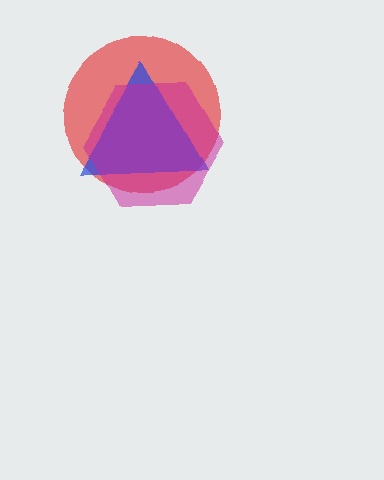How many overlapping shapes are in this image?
There are 3 overlapping shapes in the image.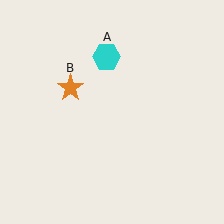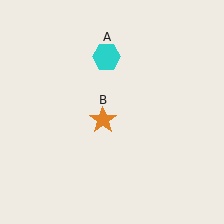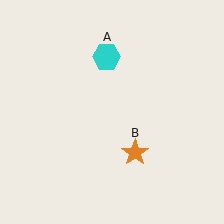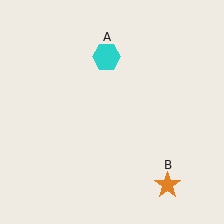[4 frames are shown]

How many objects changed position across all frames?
1 object changed position: orange star (object B).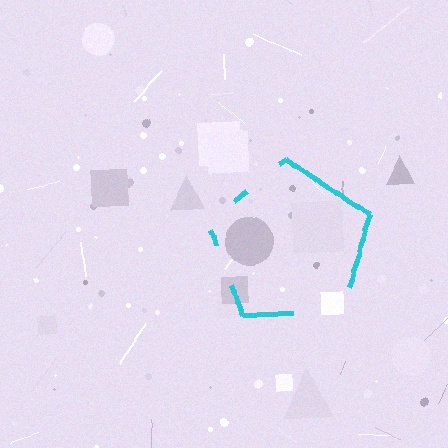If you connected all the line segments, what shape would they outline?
They would outline a pentagon.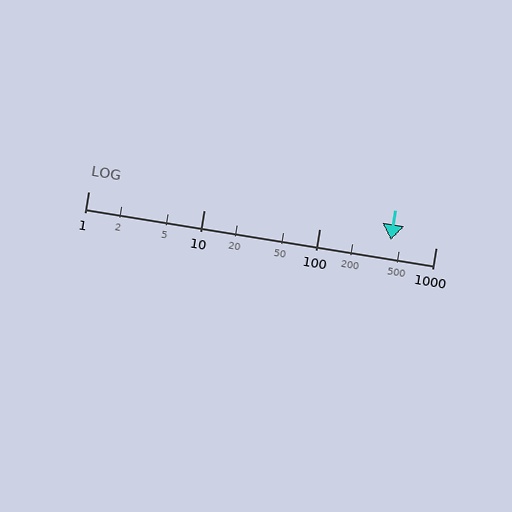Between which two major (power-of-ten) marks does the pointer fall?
The pointer is between 100 and 1000.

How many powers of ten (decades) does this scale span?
The scale spans 3 decades, from 1 to 1000.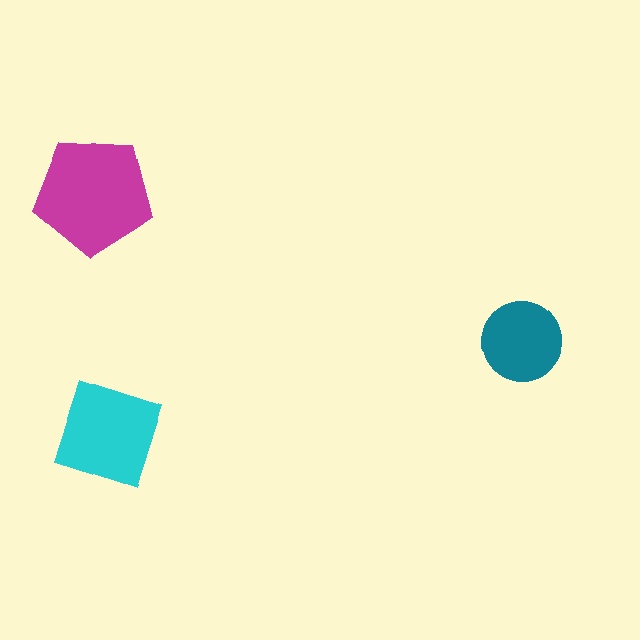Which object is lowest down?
The cyan square is bottommost.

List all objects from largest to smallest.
The magenta pentagon, the cyan square, the teal circle.